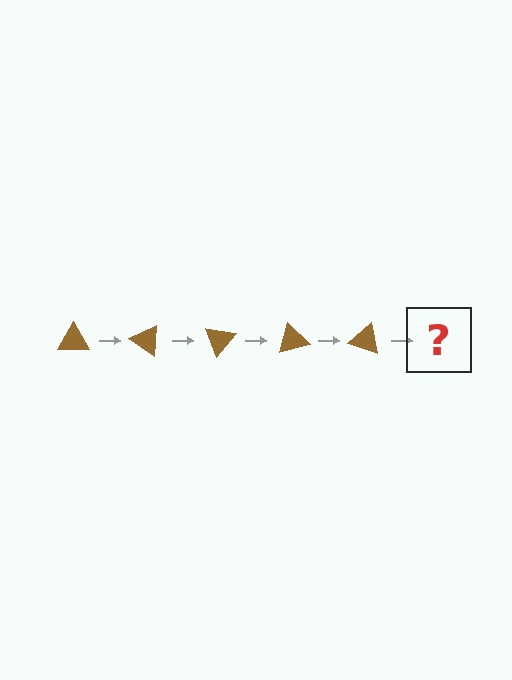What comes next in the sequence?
The next element should be a brown triangle rotated 175 degrees.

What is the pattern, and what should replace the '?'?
The pattern is that the triangle rotates 35 degrees each step. The '?' should be a brown triangle rotated 175 degrees.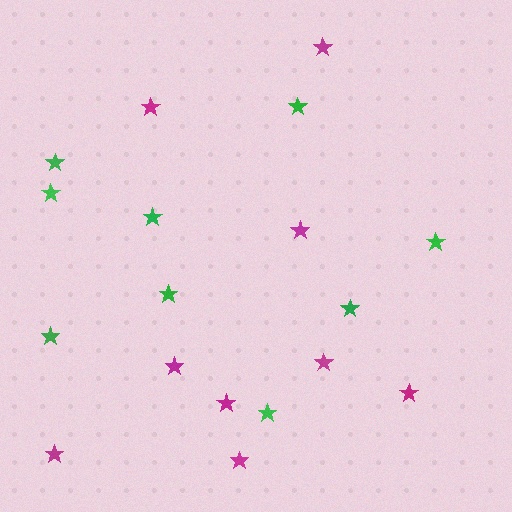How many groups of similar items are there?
There are 2 groups: one group of green stars (9) and one group of magenta stars (9).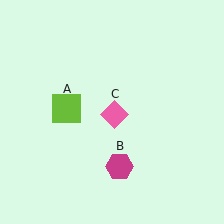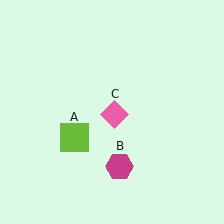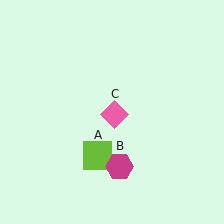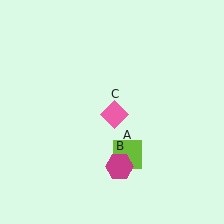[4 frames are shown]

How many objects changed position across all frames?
1 object changed position: lime square (object A).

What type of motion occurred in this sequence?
The lime square (object A) rotated counterclockwise around the center of the scene.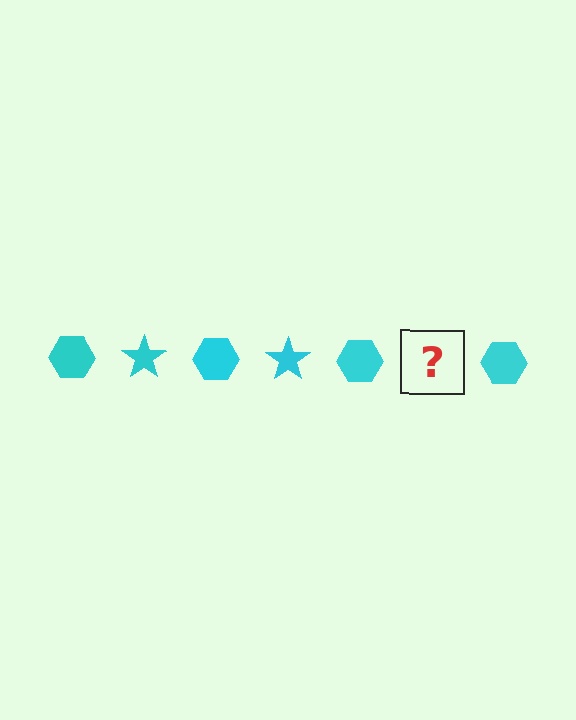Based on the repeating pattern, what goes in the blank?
The blank should be a cyan star.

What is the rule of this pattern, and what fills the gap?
The rule is that the pattern cycles through hexagon, star shapes in cyan. The gap should be filled with a cyan star.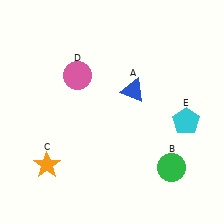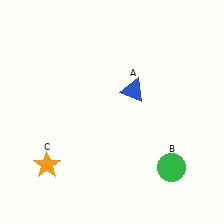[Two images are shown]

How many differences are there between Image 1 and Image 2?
There are 2 differences between the two images.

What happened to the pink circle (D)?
The pink circle (D) was removed in Image 2. It was in the top-left area of Image 1.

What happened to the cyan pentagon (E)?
The cyan pentagon (E) was removed in Image 2. It was in the bottom-right area of Image 1.